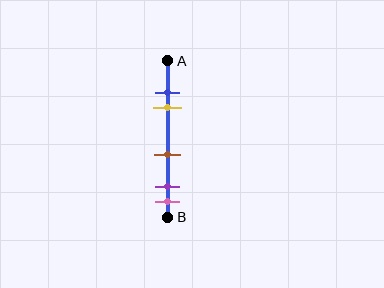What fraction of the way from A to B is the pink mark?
The pink mark is approximately 90% (0.9) of the way from A to B.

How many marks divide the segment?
There are 5 marks dividing the segment.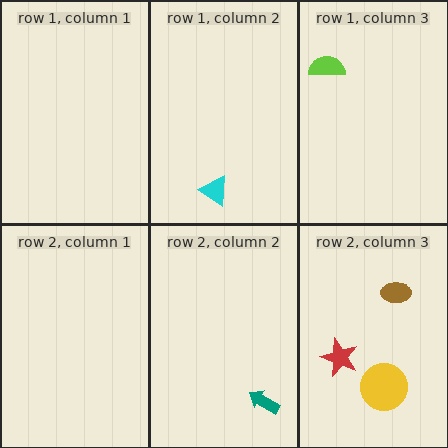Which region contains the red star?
The row 2, column 3 region.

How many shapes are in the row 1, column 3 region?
1.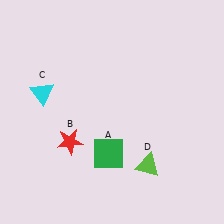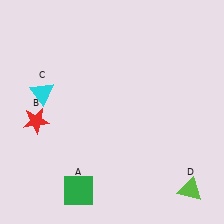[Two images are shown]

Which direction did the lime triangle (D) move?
The lime triangle (D) moved right.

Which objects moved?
The objects that moved are: the green square (A), the red star (B), the lime triangle (D).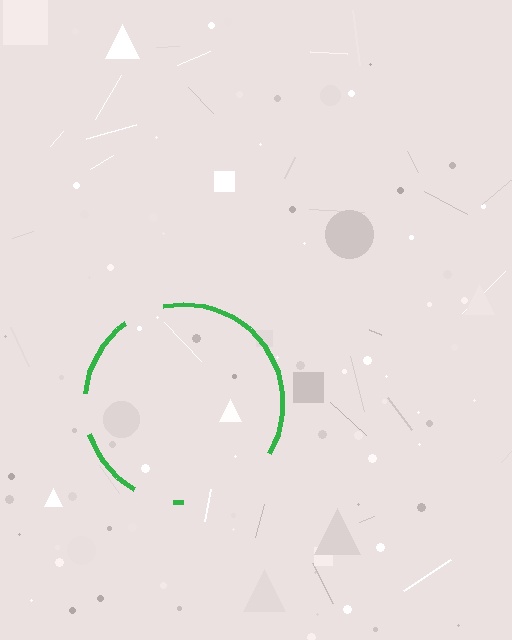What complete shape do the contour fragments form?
The contour fragments form a circle.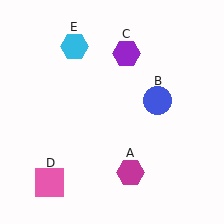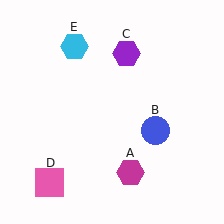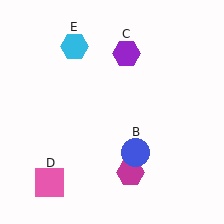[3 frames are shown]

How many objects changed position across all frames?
1 object changed position: blue circle (object B).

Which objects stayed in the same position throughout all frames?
Magenta hexagon (object A) and purple hexagon (object C) and pink square (object D) and cyan hexagon (object E) remained stationary.